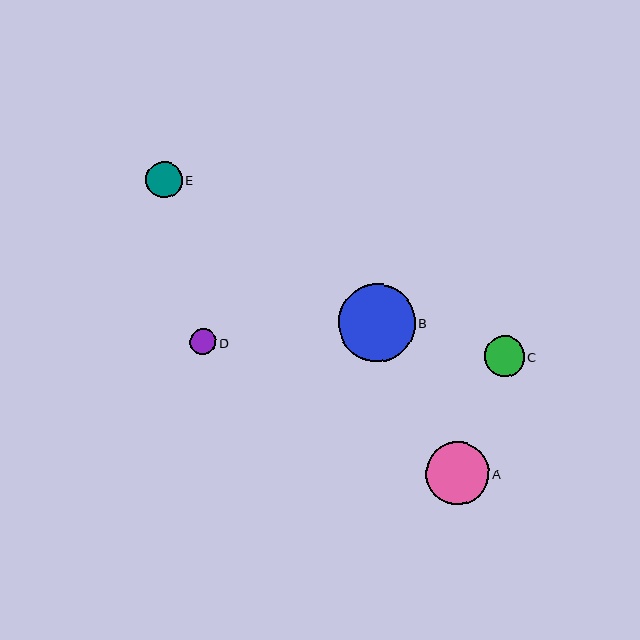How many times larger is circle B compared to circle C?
Circle B is approximately 1.9 times the size of circle C.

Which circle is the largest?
Circle B is the largest with a size of approximately 77 pixels.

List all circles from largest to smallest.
From largest to smallest: B, A, C, E, D.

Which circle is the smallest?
Circle D is the smallest with a size of approximately 26 pixels.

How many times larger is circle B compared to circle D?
Circle B is approximately 2.9 times the size of circle D.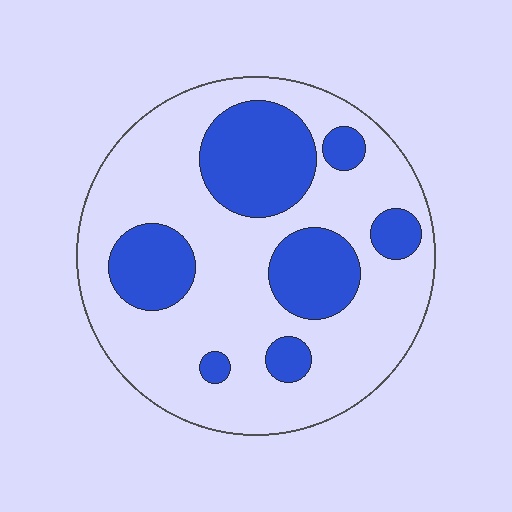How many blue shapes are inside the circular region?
7.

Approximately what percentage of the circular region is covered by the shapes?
Approximately 30%.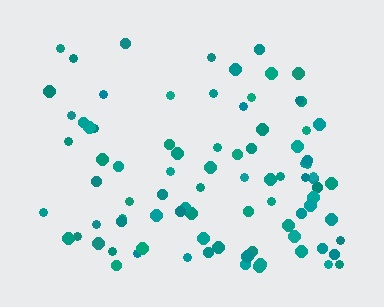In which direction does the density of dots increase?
From top to bottom, with the bottom side densest.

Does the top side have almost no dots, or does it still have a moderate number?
Still a moderate number, just noticeably fewer than the bottom.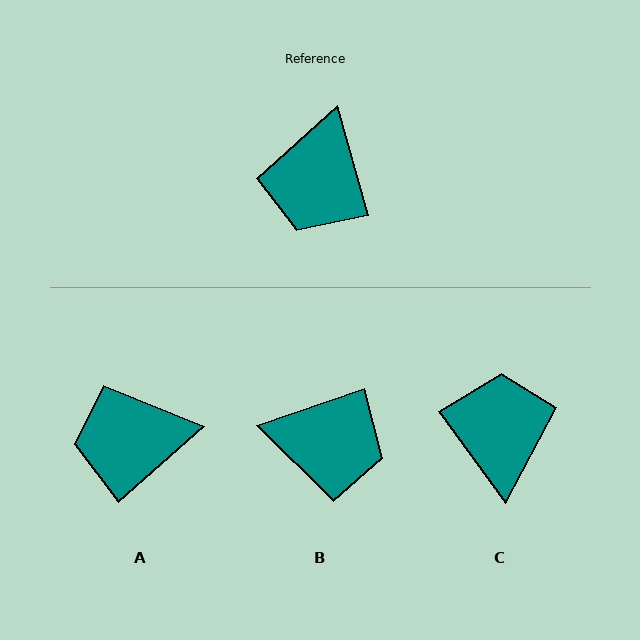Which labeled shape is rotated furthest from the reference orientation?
C, about 160 degrees away.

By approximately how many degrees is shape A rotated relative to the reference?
Approximately 64 degrees clockwise.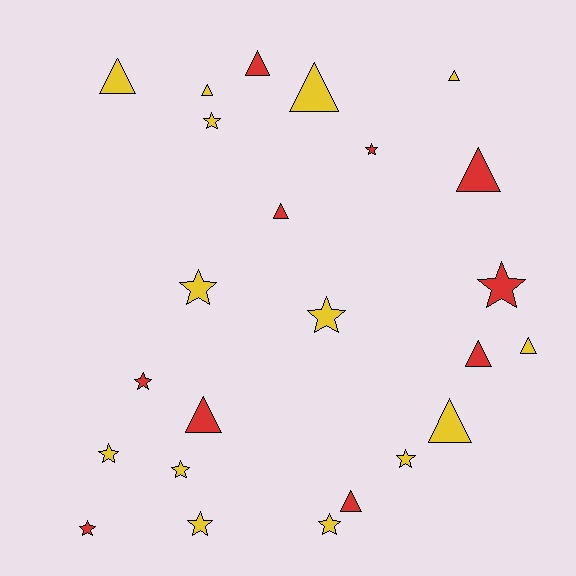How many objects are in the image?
There are 24 objects.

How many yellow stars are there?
There are 8 yellow stars.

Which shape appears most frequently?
Star, with 12 objects.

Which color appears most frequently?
Yellow, with 14 objects.